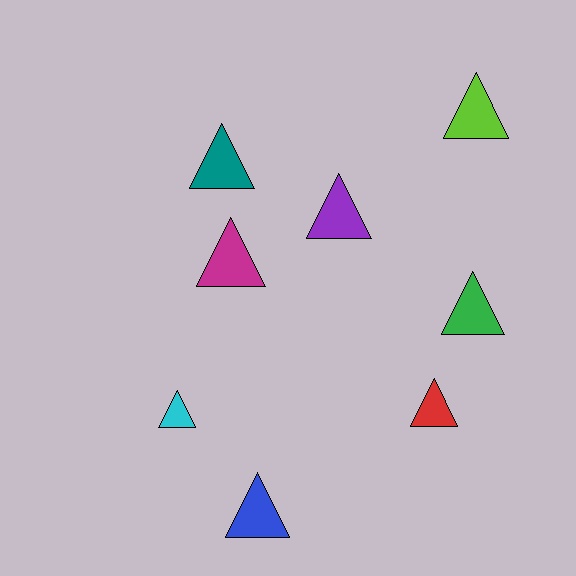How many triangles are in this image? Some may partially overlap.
There are 8 triangles.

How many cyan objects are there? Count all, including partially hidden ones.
There is 1 cyan object.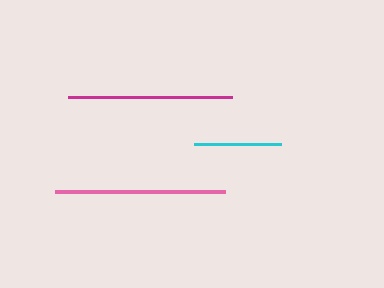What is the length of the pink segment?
The pink segment is approximately 170 pixels long.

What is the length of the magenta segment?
The magenta segment is approximately 163 pixels long.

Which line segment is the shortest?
The cyan line is the shortest at approximately 87 pixels.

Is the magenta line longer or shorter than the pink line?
The pink line is longer than the magenta line.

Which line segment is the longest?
The pink line is the longest at approximately 170 pixels.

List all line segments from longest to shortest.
From longest to shortest: pink, magenta, cyan.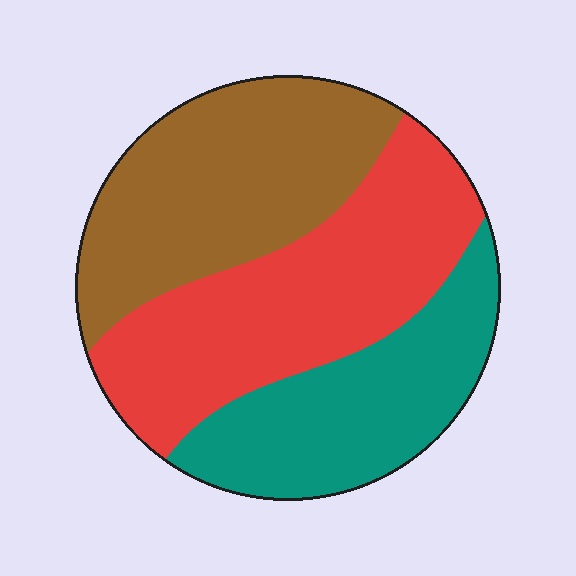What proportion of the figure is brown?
Brown takes up between a third and a half of the figure.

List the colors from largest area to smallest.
From largest to smallest: red, brown, teal.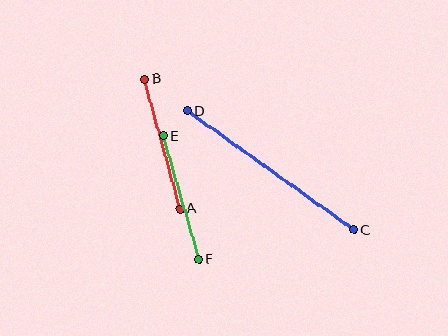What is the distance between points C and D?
The distance is approximately 204 pixels.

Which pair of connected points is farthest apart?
Points C and D are farthest apart.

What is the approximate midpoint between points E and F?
The midpoint is at approximately (181, 198) pixels.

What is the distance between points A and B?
The distance is approximately 135 pixels.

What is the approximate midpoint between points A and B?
The midpoint is at approximately (162, 144) pixels.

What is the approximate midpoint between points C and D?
The midpoint is at approximately (271, 171) pixels.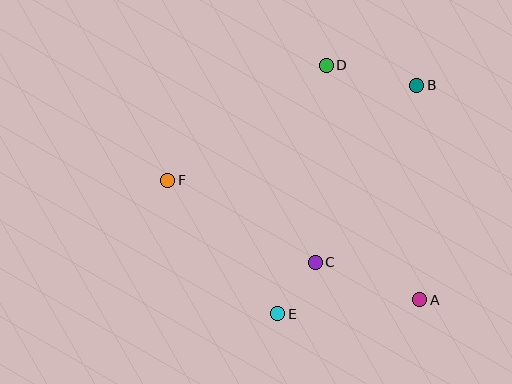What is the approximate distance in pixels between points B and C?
The distance between B and C is approximately 204 pixels.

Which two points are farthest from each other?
Points A and F are farthest from each other.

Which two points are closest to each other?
Points C and E are closest to each other.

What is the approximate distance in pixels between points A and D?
The distance between A and D is approximately 253 pixels.